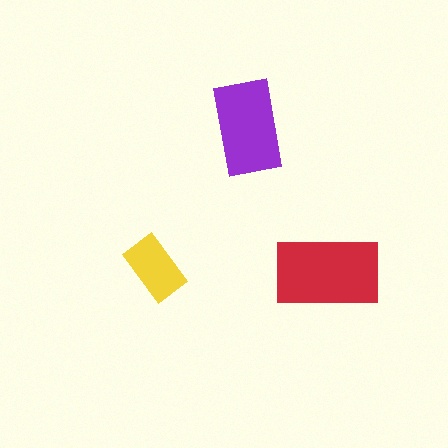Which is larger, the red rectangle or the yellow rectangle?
The red one.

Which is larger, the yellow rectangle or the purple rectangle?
The purple one.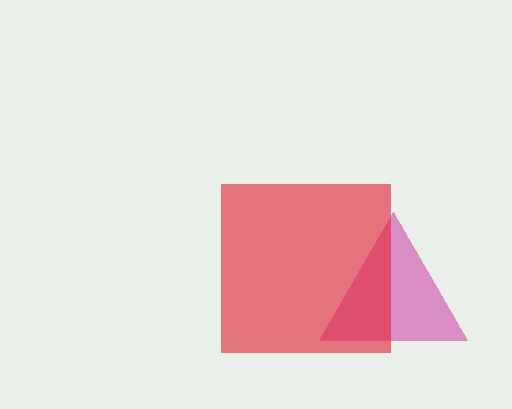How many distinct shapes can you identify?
There are 2 distinct shapes: a magenta triangle, a red square.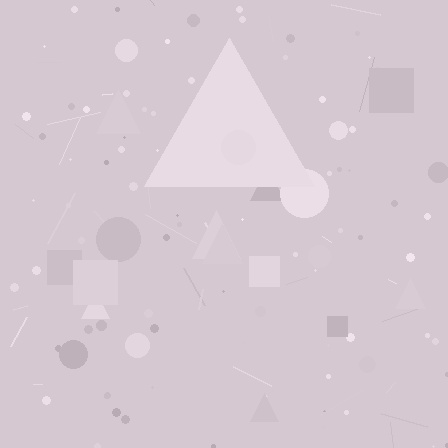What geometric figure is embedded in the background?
A triangle is embedded in the background.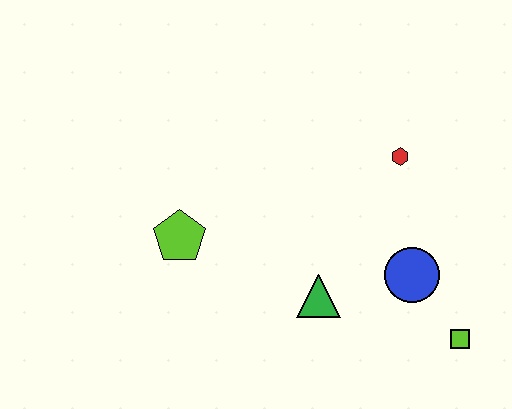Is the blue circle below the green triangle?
No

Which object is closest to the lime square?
The blue circle is closest to the lime square.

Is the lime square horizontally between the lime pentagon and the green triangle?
No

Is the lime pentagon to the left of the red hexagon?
Yes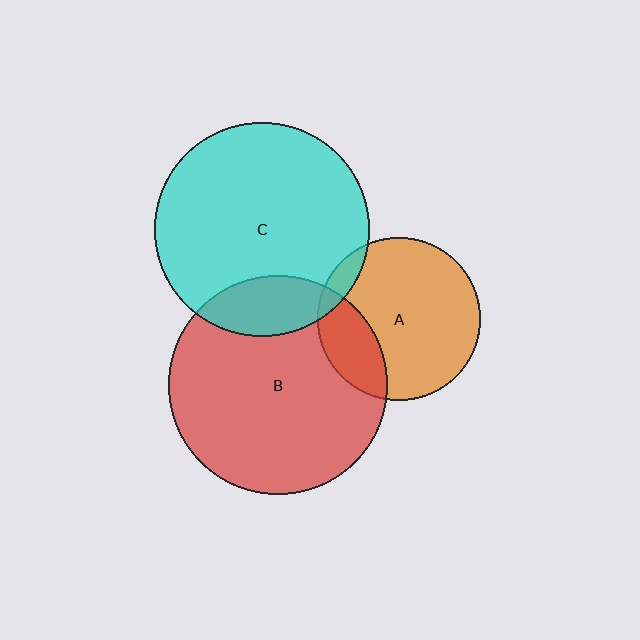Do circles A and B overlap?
Yes.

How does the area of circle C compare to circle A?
Approximately 1.7 times.